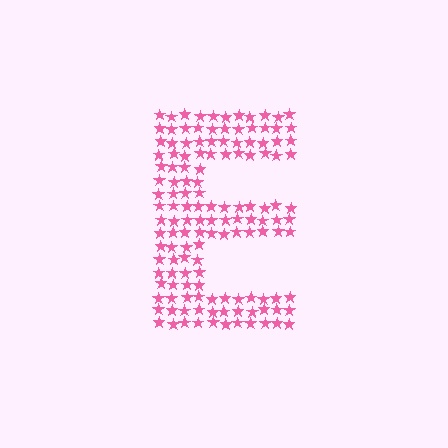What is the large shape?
The large shape is the letter E.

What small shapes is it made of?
It is made of small stars.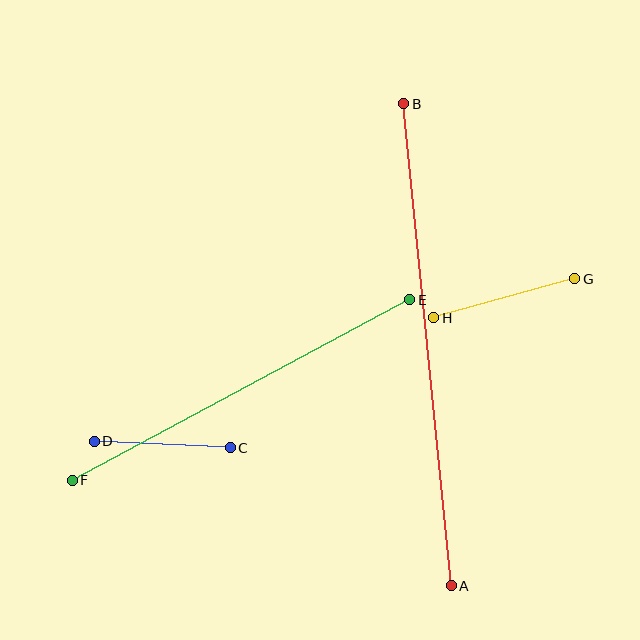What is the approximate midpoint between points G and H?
The midpoint is at approximately (504, 298) pixels.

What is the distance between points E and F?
The distance is approximately 383 pixels.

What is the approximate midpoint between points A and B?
The midpoint is at approximately (428, 345) pixels.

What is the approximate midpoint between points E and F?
The midpoint is at approximately (241, 390) pixels.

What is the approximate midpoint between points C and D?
The midpoint is at approximately (162, 445) pixels.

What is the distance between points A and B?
The distance is approximately 484 pixels.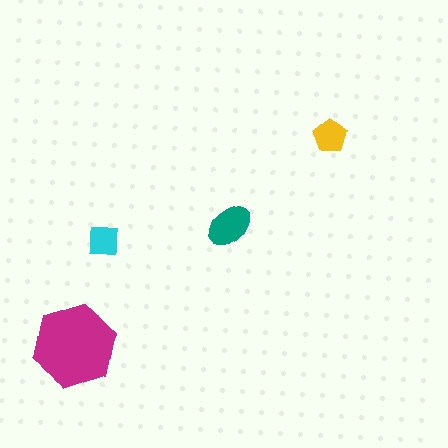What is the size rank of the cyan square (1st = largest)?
4th.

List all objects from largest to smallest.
The magenta hexagon, the teal ellipse, the yellow pentagon, the cyan square.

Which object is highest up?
The yellow pentagon is topmost.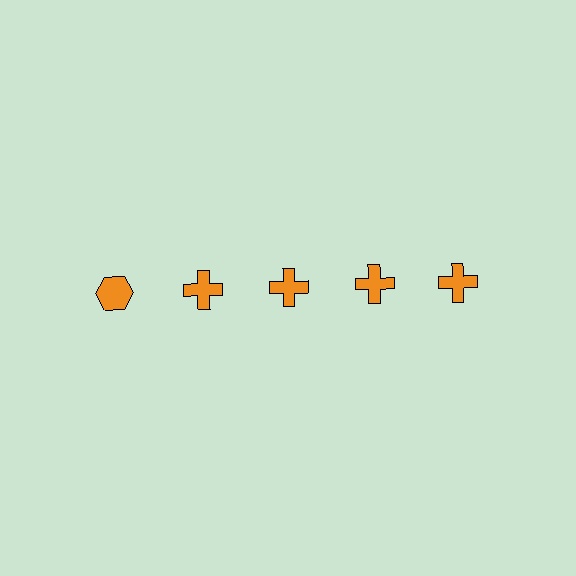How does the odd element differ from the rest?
It has a different shape: hexagon instead of cross.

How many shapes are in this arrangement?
There are 5 shapes arranged in a grid pattern.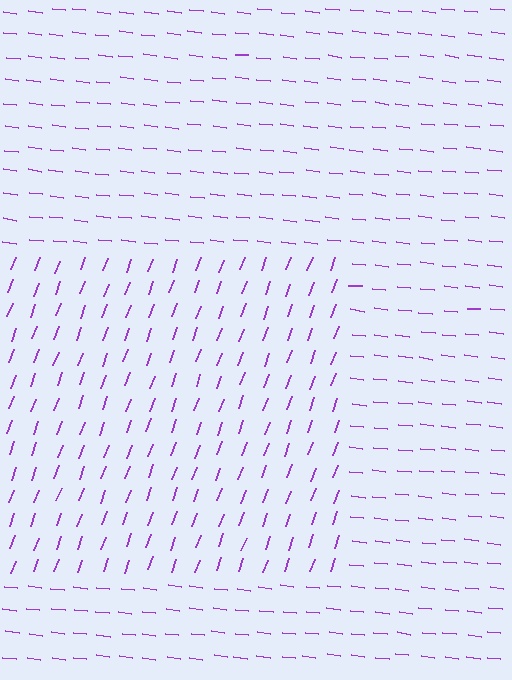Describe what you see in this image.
The image is filled with small purple line segments. A rectangle region in the image has lines oriented differently from the surrounding lines, creating a visible texture boundary.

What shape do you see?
I see a rectangle.